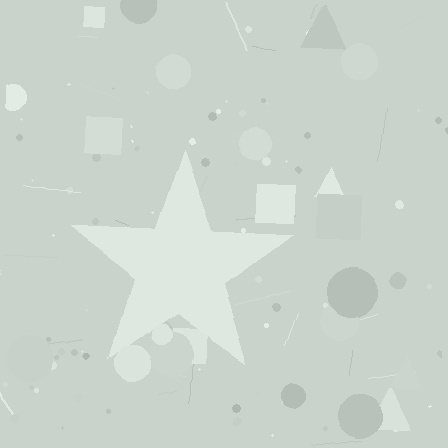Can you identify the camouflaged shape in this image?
The camouflaged shape is a star.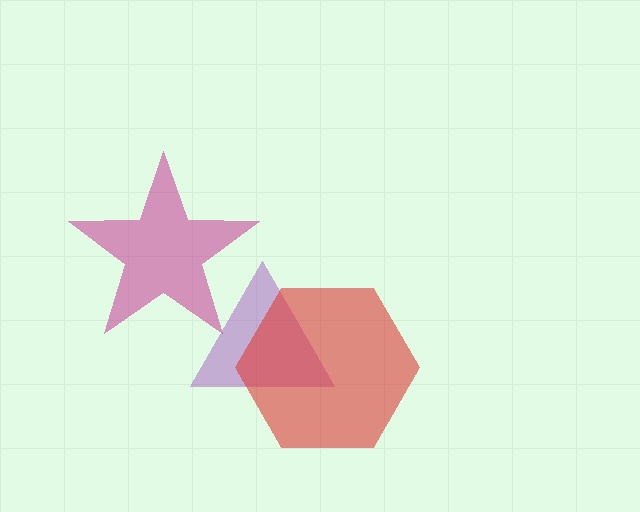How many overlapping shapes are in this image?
There are 3 overlapping shapes in the image.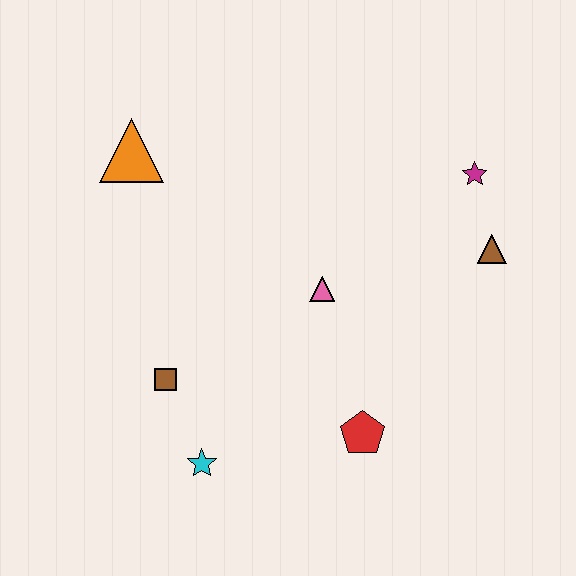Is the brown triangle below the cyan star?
No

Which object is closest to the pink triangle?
The red pentagon is closest to the pink triangle.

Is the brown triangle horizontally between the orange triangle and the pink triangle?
No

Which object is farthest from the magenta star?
The cyan star is farthest from the magenta star.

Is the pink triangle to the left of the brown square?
No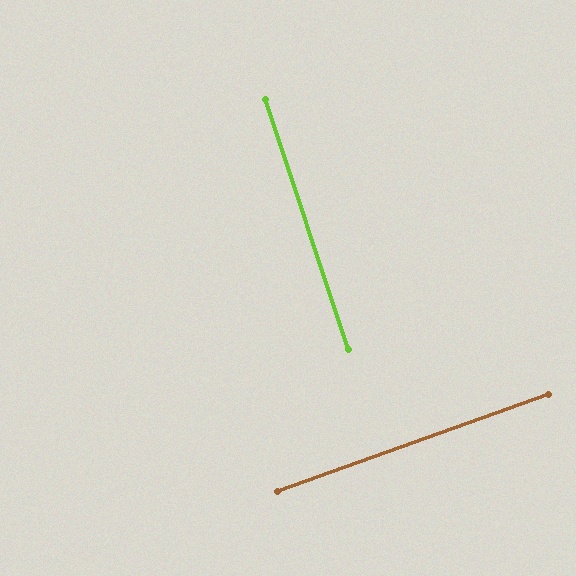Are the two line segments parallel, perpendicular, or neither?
Perpendicular — they meet at approximately 89°.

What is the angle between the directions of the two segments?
Approximately 89 degrees.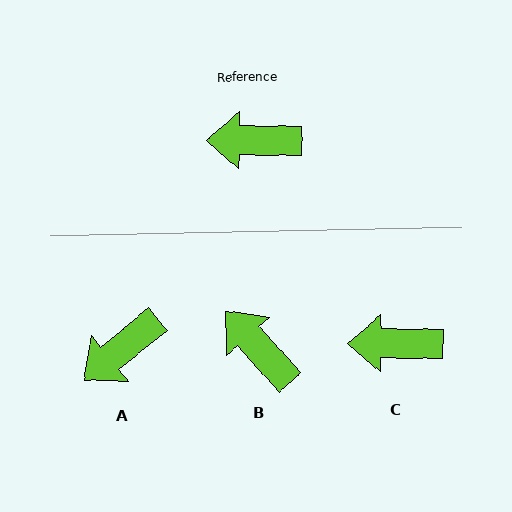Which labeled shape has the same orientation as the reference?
C.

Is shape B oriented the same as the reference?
No, it is off by about 48 degrees.